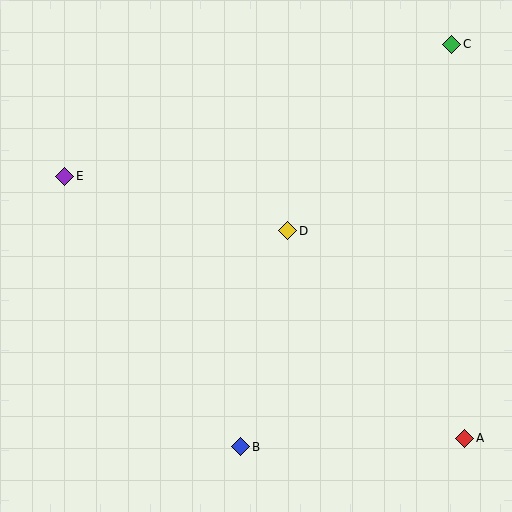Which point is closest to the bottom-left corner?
Point B is closest to the bottom-left corner.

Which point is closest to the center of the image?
Point D at (288, 231) is closest to the center.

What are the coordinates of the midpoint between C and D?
The midpoint between C and D is at (370, 137).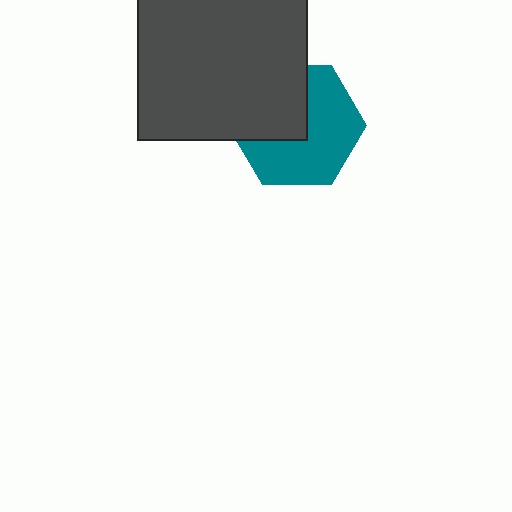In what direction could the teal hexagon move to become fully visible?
The teal hexagon could move toward the lower-right. That would shift it out from behind the dark gray square entirely.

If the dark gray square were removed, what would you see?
You would see the complete teal hexagon.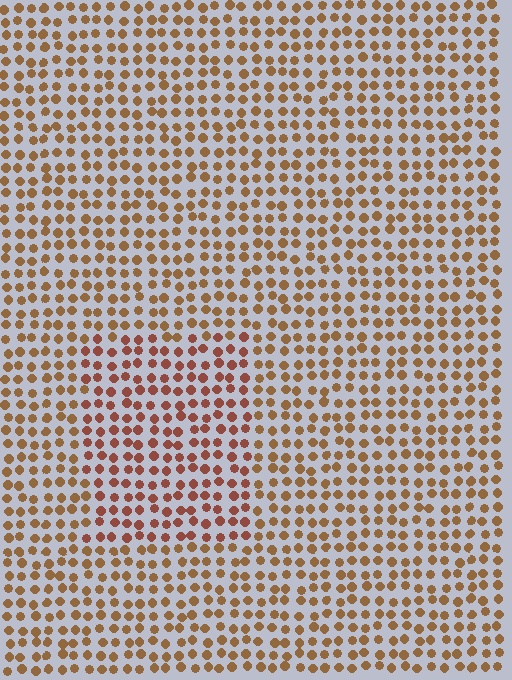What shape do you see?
I see a rectangle.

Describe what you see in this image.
The image is filled with small brown elements in a uniform arrangement. A rectangle-shaped region is visible where the elements are tinted to a slightly different hue, forming a subtle color boundary.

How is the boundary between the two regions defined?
The boundary is defined purely by a slight shift in hue (about 22 degrees). Spacing, size, and orientation are identical on both sides.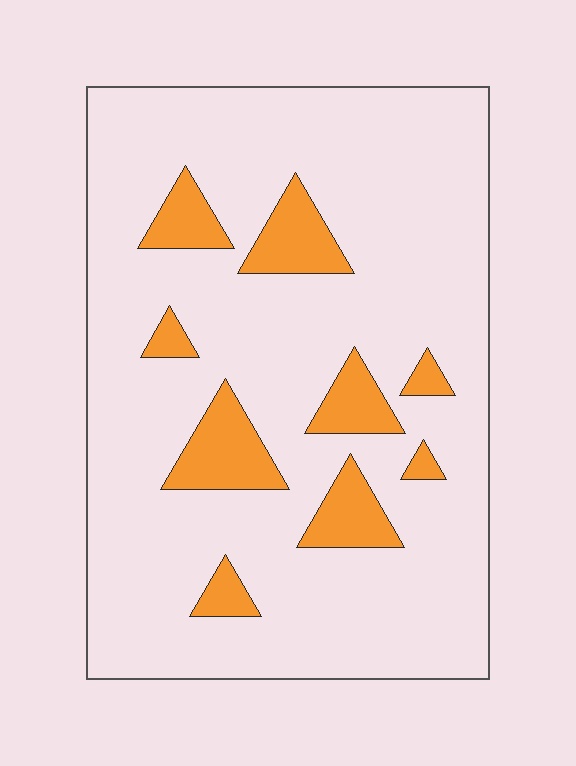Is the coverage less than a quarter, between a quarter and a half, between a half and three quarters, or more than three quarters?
Less than a quarter.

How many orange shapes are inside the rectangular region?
9.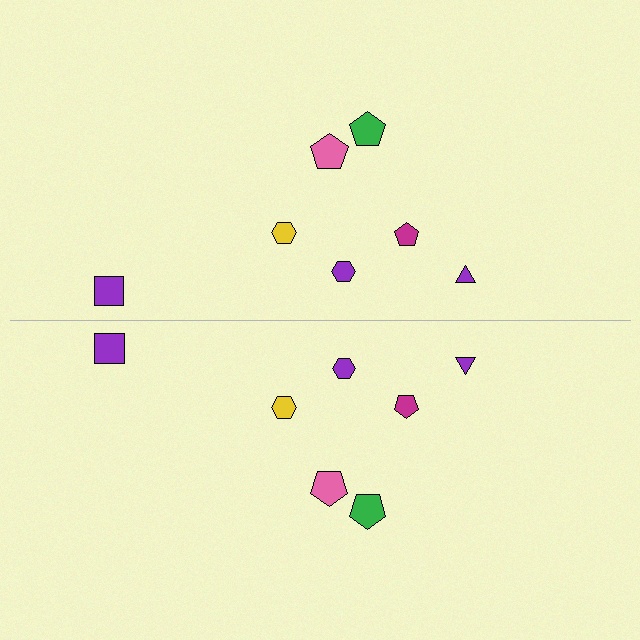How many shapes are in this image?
There are 14 shapes in this image.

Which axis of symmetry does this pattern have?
The pattern has a horizontal axis of symmetry running through the center of the image.